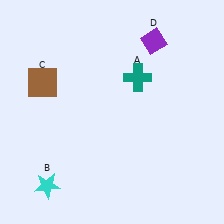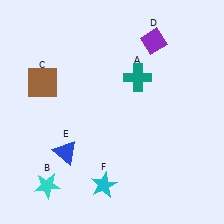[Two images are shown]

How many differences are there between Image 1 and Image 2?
There are 2 differences between the two images.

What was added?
A blue triangle (E), a cyan star (F) were added in Image 2.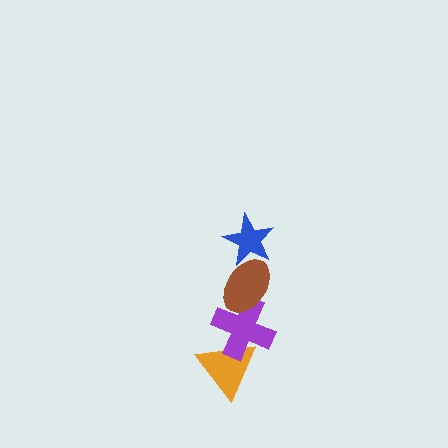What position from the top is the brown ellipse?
The brown ellipse is 2nd from the top.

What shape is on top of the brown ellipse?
The blue star is on top of the brown ellipse.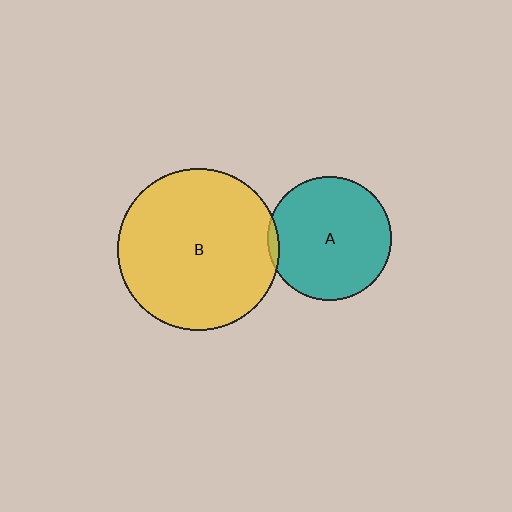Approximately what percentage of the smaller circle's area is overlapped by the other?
Approximately 5%.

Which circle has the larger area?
Circle B (yellow).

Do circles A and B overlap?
Yes.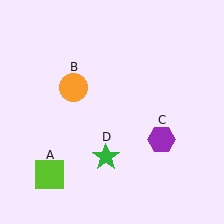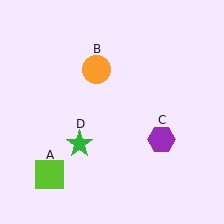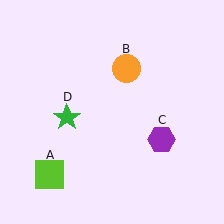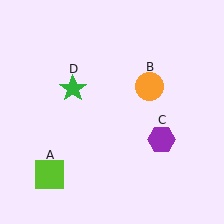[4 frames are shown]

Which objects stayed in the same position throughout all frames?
Lime square (object A) and purple hexagon (object C) remained stationary.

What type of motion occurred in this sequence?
The orange circle (object B), green star (object D) rotated clockwise around the center of the scene.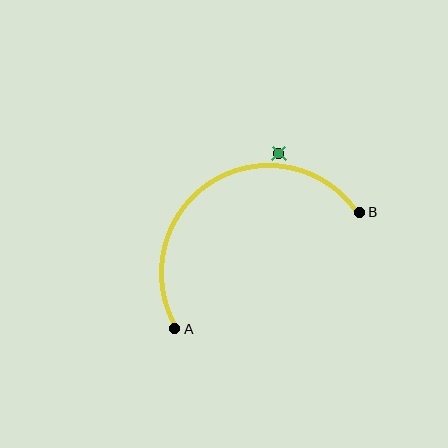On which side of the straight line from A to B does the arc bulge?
The arc bulges above the straight line connecting A and B.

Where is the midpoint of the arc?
The arc midpoint is the point on the curve farthest from the straight line joining A and B. It sits above that line.